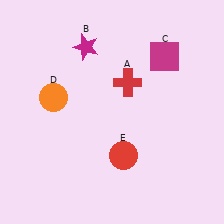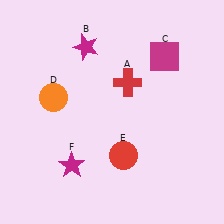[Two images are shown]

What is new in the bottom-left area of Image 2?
A magenta star (F) was added in the bottom-left area of Image 2.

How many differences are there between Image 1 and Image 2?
There is 1 difference between the two images.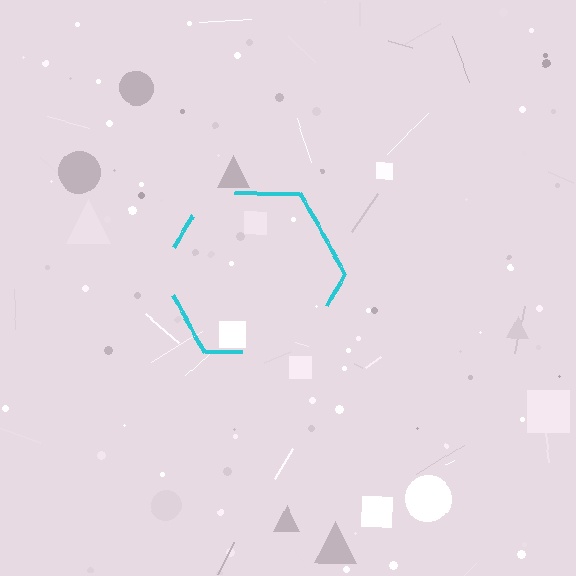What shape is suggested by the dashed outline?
The dashed outline suggests a hexagon.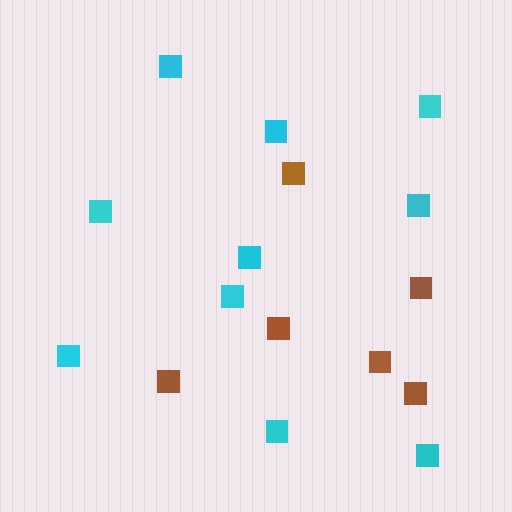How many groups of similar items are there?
There are 2 groups: one group of cyan squares (10) and one group of brown squares (6).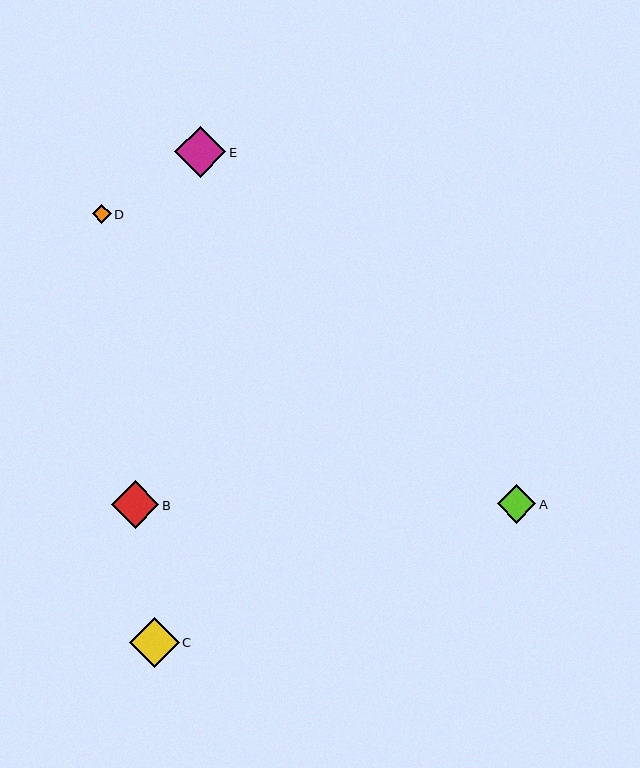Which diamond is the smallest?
Diamond D is the smallest with a size of approximately 19 pixels.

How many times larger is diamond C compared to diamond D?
Diamond C is approximately 2.7 times the size of diamond D.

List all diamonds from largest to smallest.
From largest to smallest: E, C, B, A, D.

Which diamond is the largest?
Diamond E is the largest with a size of approximately 51 pixels.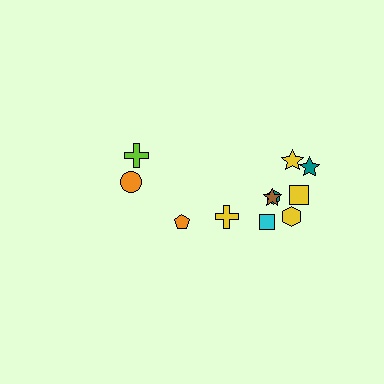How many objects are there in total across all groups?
There are 11 objects.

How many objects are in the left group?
There are 3 objects.